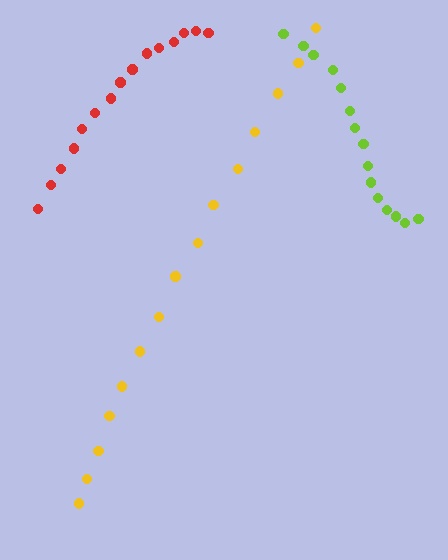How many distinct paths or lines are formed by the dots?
There are 3 distinct paths.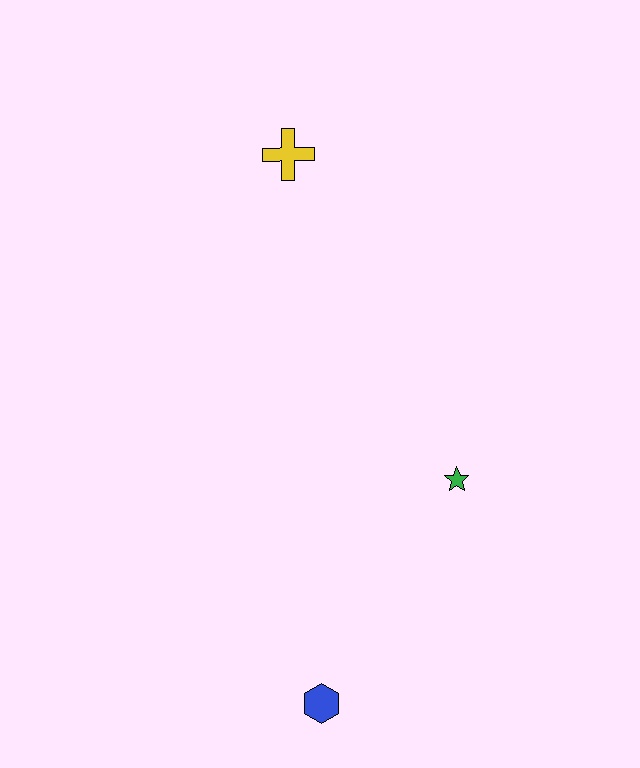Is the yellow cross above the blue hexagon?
Yes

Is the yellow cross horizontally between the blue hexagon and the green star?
No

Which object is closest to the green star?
The blue hexagon is closest to the green star.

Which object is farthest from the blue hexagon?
The yellow cross is farthest from the blue hexagon.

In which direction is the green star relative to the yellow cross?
The green star is below the yellow cross.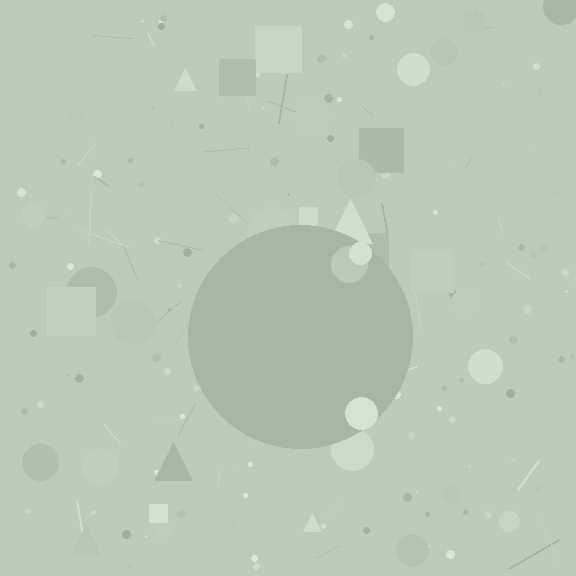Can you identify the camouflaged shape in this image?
The camouflaged shape is a circle.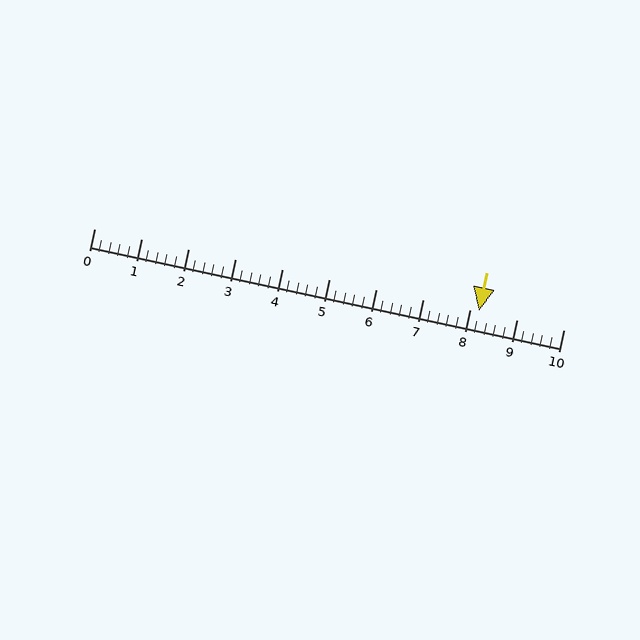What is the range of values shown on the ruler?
The ruler shows values from 0 to 10.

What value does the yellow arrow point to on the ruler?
The yellow arrow points to approximately 8.2.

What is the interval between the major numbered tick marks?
The major tick marks are spaced 1 units apart.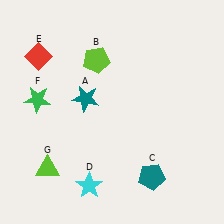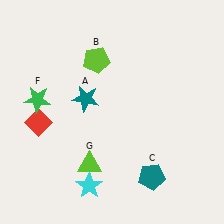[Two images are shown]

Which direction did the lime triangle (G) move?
The lime triangle (G) moved right.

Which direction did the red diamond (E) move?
The red diamond (E) moved down.